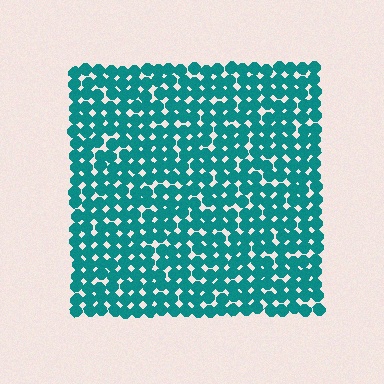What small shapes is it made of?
It is made of small circles.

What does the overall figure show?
The overall figure shows a square.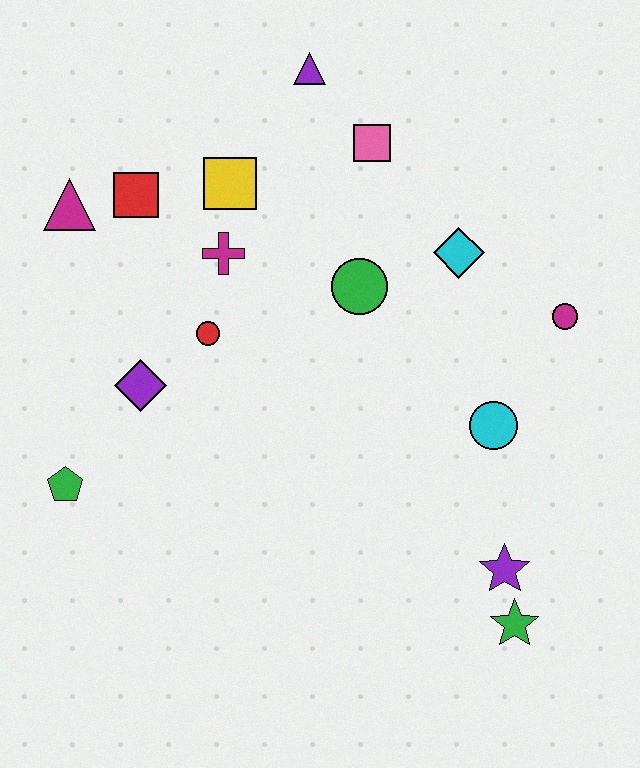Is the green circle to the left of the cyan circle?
Yes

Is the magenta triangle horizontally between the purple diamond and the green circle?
No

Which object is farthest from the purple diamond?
The green star is farthest from the purple diamond.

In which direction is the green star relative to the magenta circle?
The green star is below the magenta circle.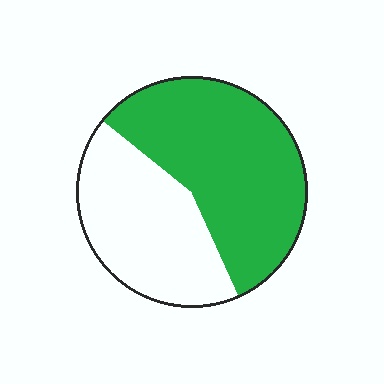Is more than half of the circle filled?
Yes.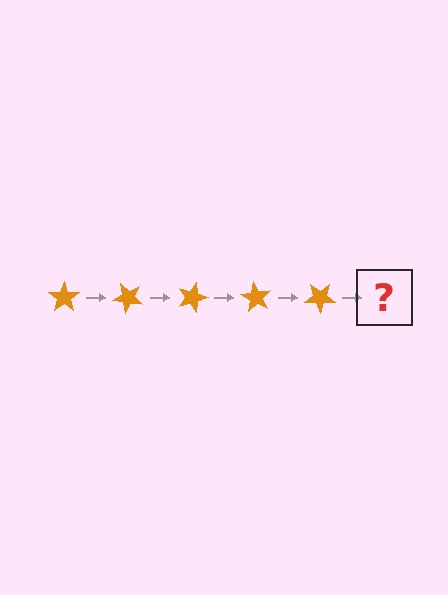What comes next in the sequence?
The next element should be an orange star rotated 225 degrees.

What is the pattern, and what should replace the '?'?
The pattern is that the star rotates 45 degrees each step. The '?' should be an orange star rotated 225 degrees.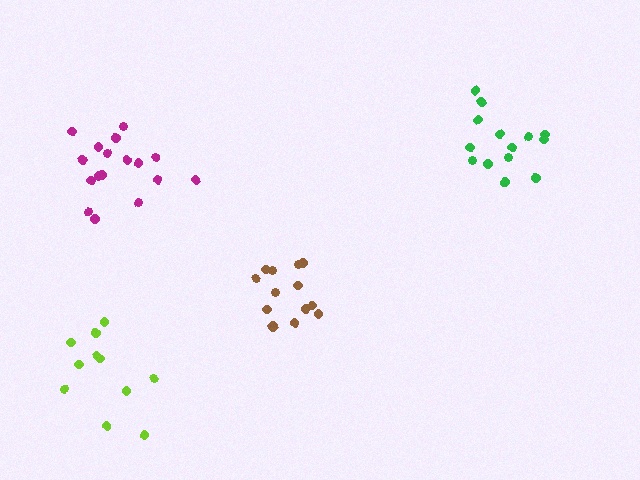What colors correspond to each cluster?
The clusters are colored: magenta, brown, lime, green.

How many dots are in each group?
Group 1: 17 dots, Group 2: 14 dots, Group 3: 11 dots, Group 4: 14 dots (56 total).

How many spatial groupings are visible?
There are 4 spatial groupings.